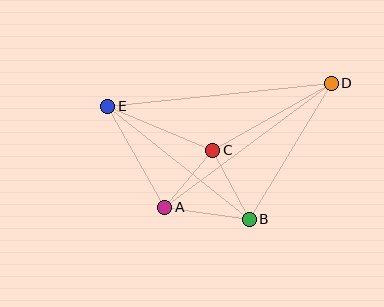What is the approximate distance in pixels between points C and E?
The distance between C and E is approximately 114 pixels.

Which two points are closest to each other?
Points A and C are closest to each other.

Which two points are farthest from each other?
Points D and E are farthest from each other.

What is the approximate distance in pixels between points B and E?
The distance between B and E is approximately 181 pixels.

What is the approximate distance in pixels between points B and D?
The distance between B and D is approximately 159 pixels.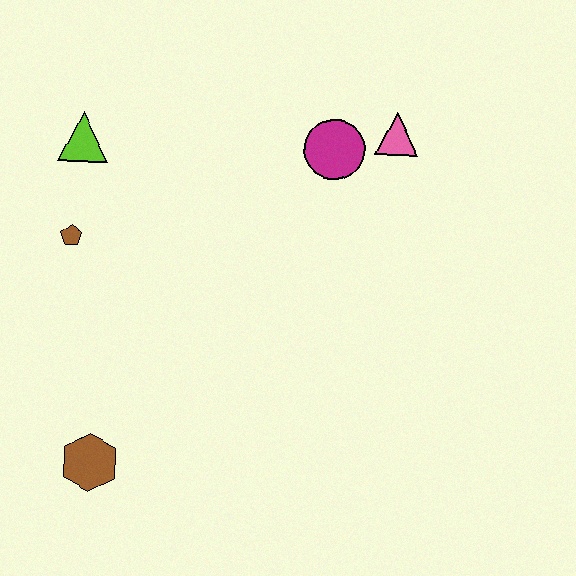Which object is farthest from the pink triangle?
The brown hexagon is farthest from the pink triangle.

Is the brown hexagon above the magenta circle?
No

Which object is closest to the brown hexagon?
The brown pentagon is closest to the brown hexagon.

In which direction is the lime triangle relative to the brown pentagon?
The lime triangle is above the brown pentagon.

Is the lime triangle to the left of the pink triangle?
Yes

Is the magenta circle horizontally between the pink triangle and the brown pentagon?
Yes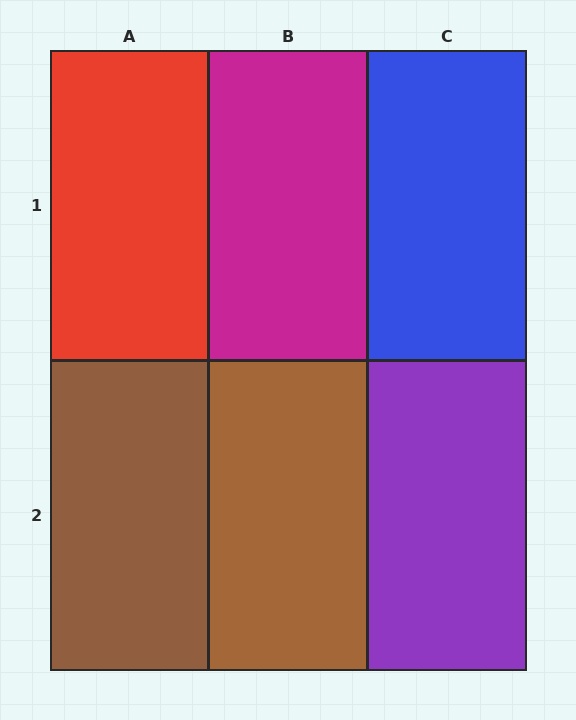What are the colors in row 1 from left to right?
Red, magenta, blue.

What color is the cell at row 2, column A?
Brown.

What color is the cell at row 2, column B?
Brown.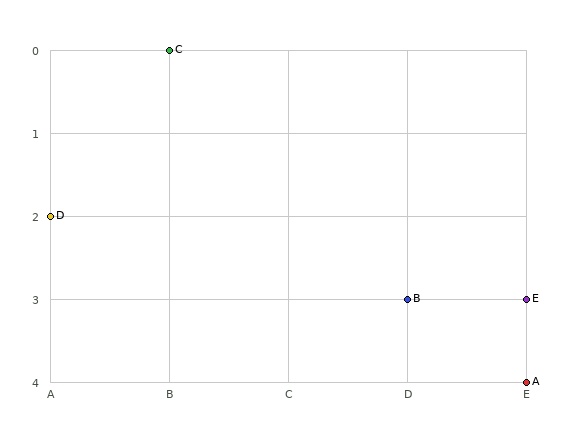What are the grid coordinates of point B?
Point B is at grid coordinates (D, 3).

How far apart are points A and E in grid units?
Points A and E are 1 row apart.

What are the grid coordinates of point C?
Point C is at grid coordinates (B, 0).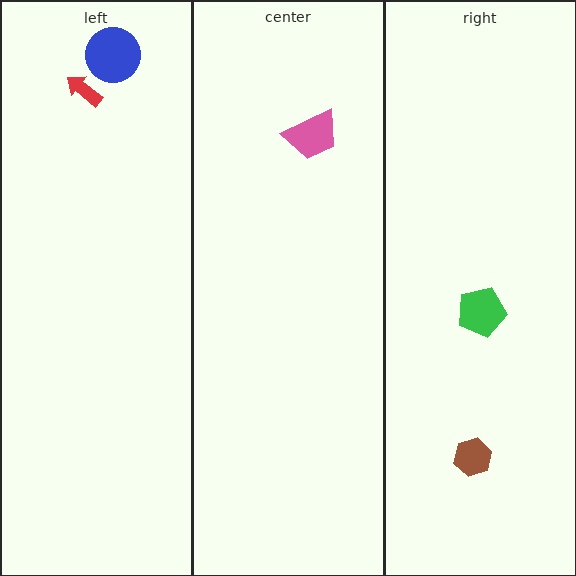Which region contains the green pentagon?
The right region.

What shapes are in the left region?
The red arrow, the blue circle.